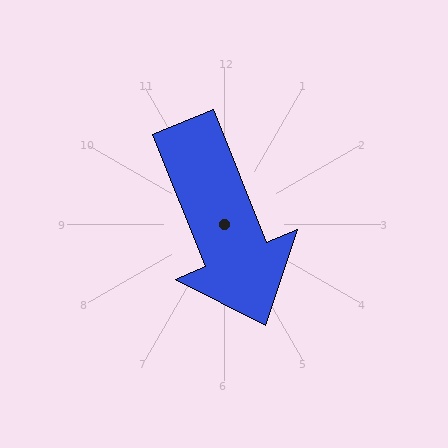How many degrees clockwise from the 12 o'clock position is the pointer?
Approximately 158 degrees.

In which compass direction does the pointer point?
South.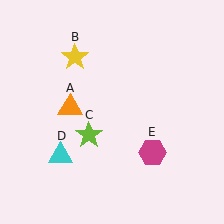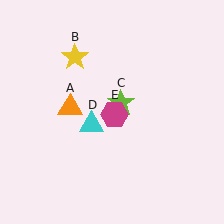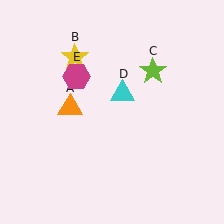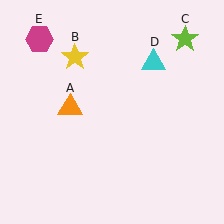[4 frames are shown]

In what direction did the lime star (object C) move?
The lime star (object C) moved up and to the right.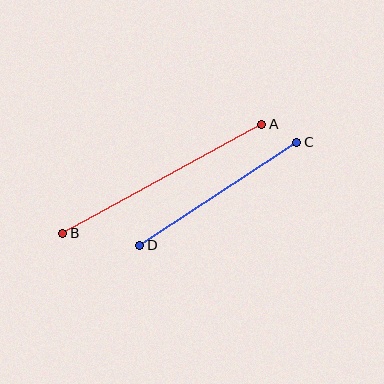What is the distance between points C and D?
The distance is approximately 188 pixels.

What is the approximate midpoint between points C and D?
The midpoint is at approximately (218, 194) pixels.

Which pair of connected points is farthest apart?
Points A and B are farthest apart.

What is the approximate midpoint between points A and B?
The midpoint is at approximately (162, 179) pixels.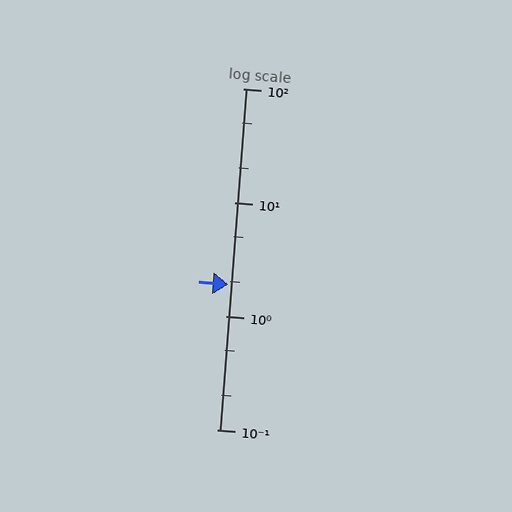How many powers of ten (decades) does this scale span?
The scale spans 3 decades, from 0.1 to 100.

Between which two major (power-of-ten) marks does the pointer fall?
The pointer is between 1 and 10.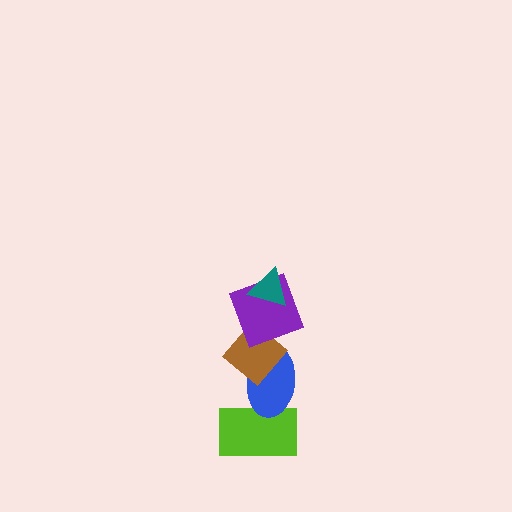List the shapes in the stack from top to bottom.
From top to bottom: the teal triangle, the purple square, the brown diamond, the blue ellipse, the lime rectangle.